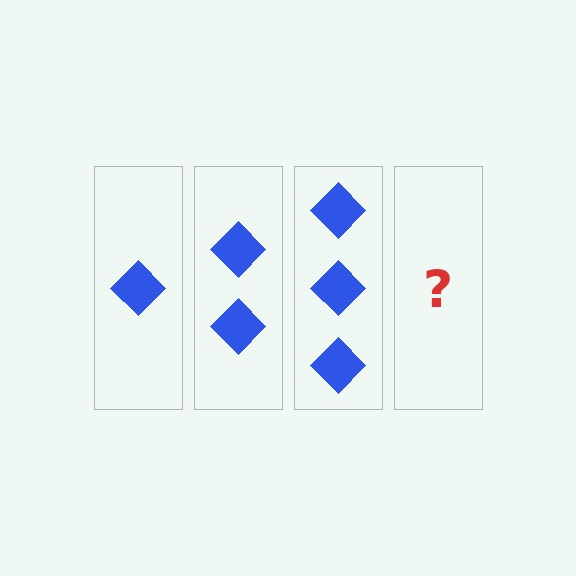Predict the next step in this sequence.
The next step is 4 diamonds.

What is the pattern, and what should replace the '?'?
The pattern is that each step adds one more diamond. The '?' should be 4 diamonds.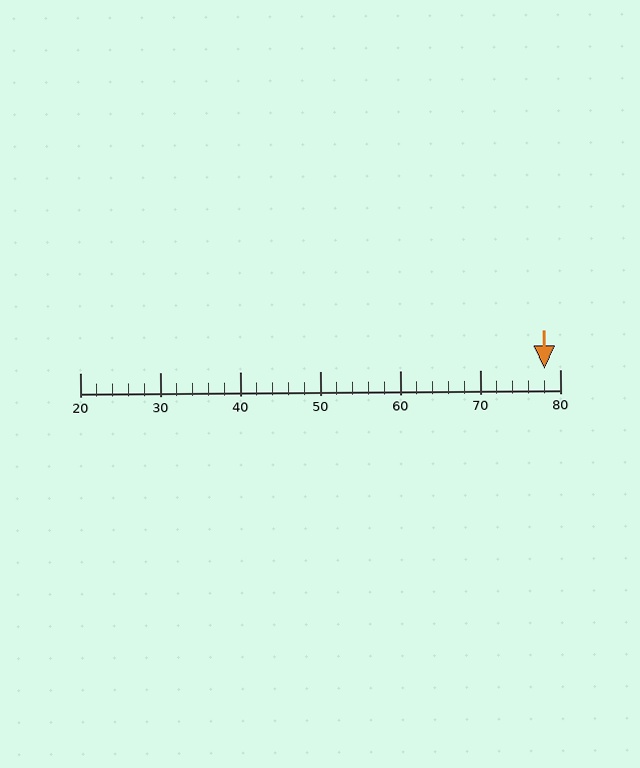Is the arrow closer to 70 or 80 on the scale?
The arrow is closer to 80.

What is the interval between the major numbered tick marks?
The major tick marks are spaced 10 units apart.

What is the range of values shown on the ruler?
The ruler shows values from 20 to 80.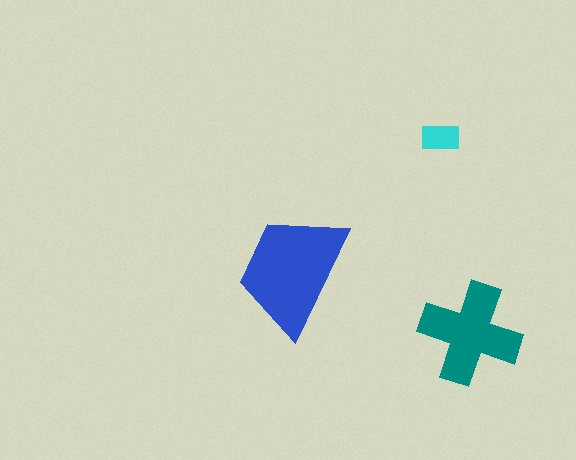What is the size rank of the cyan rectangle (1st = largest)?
3rd.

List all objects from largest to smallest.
The blue trapezoid, the teal cross, the cyan rectangle.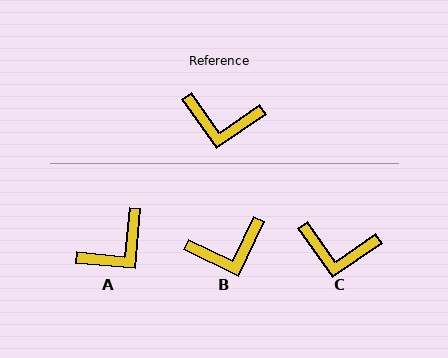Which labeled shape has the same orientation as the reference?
C.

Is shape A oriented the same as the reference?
No, it is off by about 50 degrees.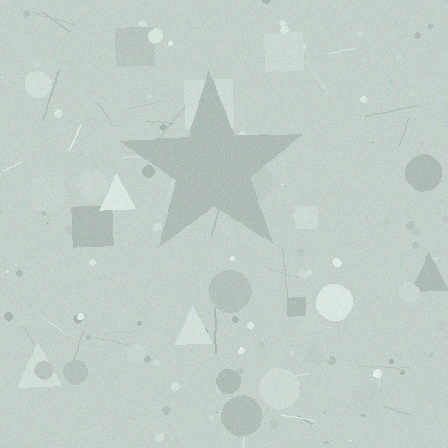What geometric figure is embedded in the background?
A star is embedded in the background.